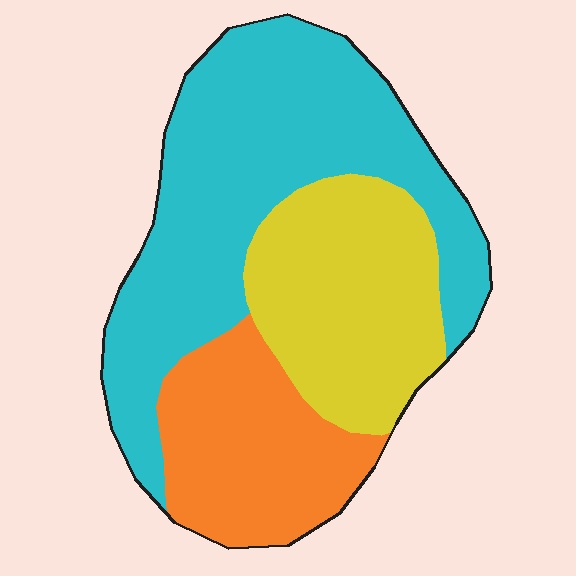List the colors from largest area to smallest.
From largest to smallest: cyan, yellow, orange.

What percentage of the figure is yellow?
Yellow covers 28% of the figure.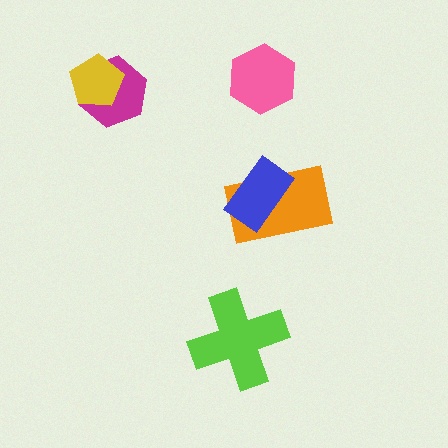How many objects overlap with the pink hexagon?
0 objects overlap with the pink hexagon.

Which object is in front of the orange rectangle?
The blue rectangle is in front of the orange rectangle.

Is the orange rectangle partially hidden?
Yes, it is partially covered by another shape.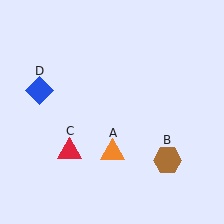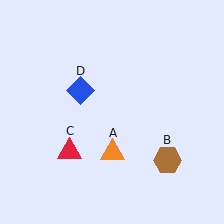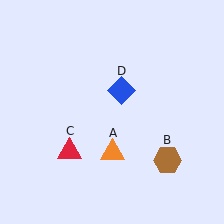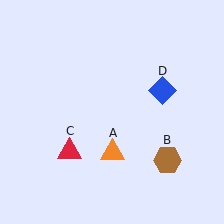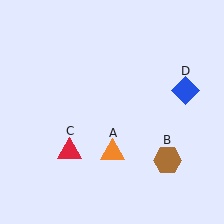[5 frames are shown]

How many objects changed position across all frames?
1 object changed position: blue diamond (object D).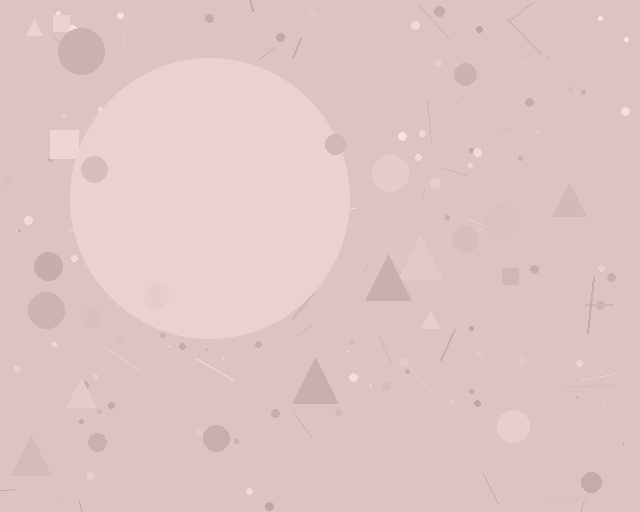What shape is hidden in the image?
A circle is hidden in the image.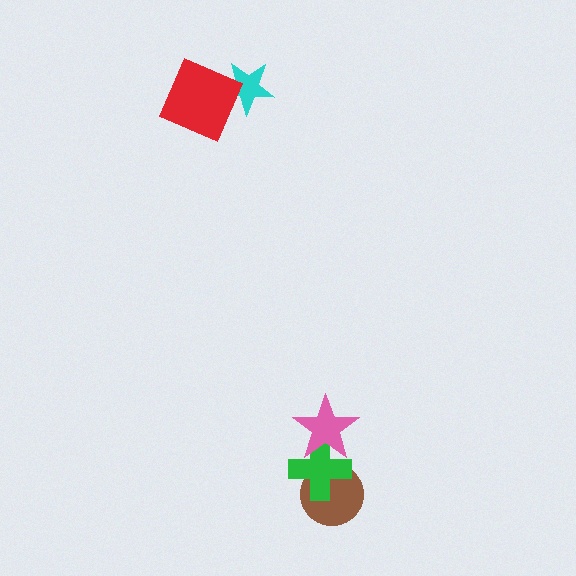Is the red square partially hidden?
No, no other shape covers it.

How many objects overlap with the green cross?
2 objects overlap with the green cross.